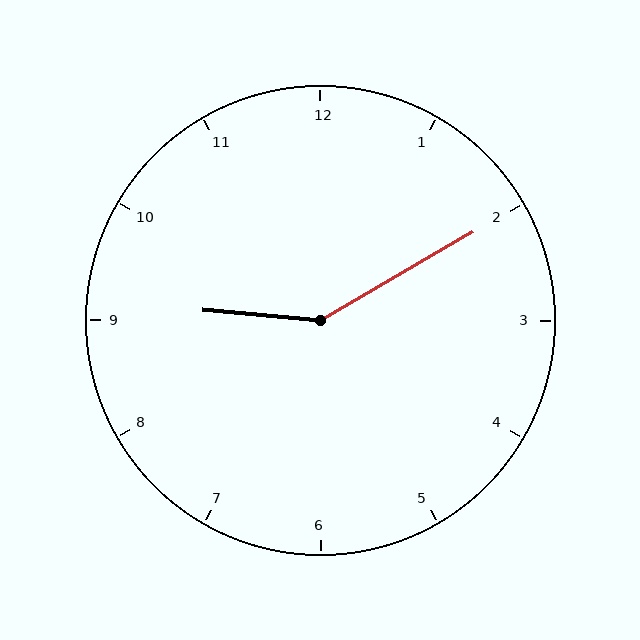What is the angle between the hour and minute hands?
Approximately 145 degrees.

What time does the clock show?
9:10.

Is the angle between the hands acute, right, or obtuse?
It is obtuse.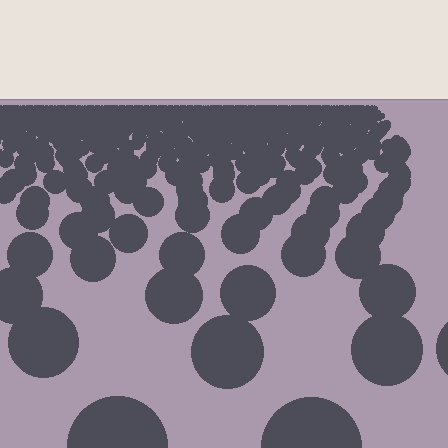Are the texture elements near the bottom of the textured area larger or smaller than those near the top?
Larger. Near the bottom, elements are closer to the viewer and appear at a bigger on-screen size.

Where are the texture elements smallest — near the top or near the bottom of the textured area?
Near the top.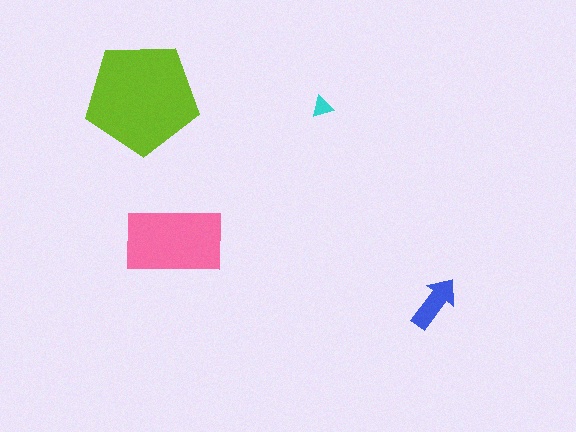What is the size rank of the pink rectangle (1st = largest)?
2nd.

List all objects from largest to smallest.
The lime pentagon, the pink rectangle, the blue arrow, the cyan triangle.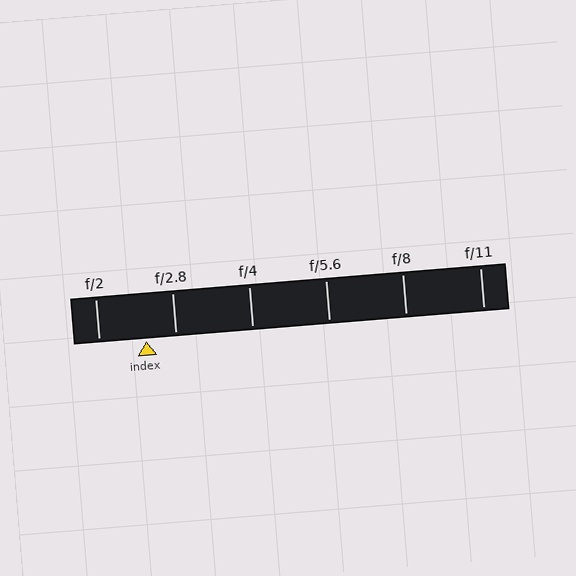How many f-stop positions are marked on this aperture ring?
There are 6 f-stop positions marked.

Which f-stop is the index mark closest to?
The index mark is closest to f/2.8.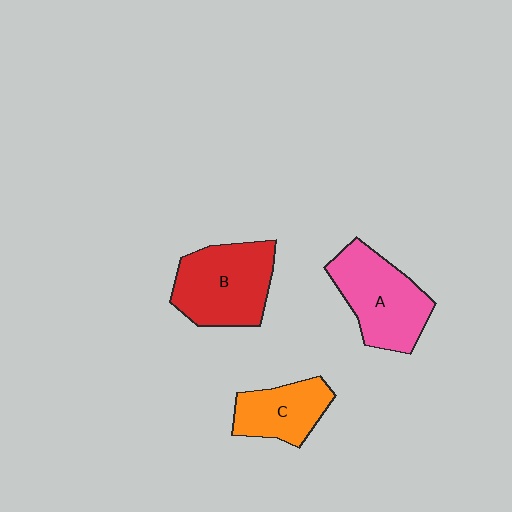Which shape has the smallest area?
Shape C (orange).